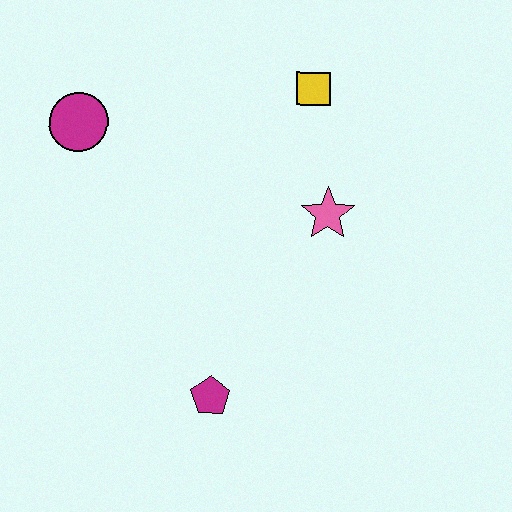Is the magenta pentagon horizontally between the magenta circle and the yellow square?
Yes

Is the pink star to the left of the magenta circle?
No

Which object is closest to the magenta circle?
The yellow square is closest to the magenta circle.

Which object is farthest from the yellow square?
The magenta pentagon is farthest from the yellow square.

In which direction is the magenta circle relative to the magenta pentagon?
The magenta circle is above the magenta pentagon.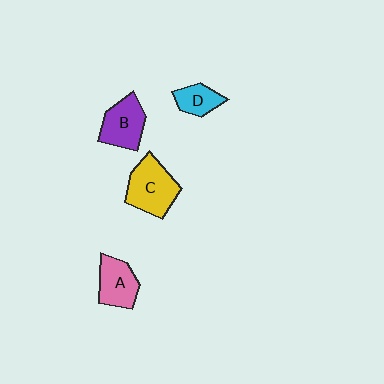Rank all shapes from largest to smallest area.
From largest to smallest: C (yellow), B (purple), A (pink), D (cyan).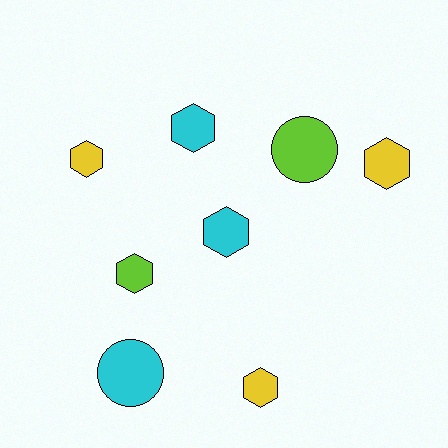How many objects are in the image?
There are 8 objects.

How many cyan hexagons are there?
There are 2 cyan hexagons.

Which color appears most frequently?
Cyan, with 3 objects.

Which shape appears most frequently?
Hexagon, with 6 objects.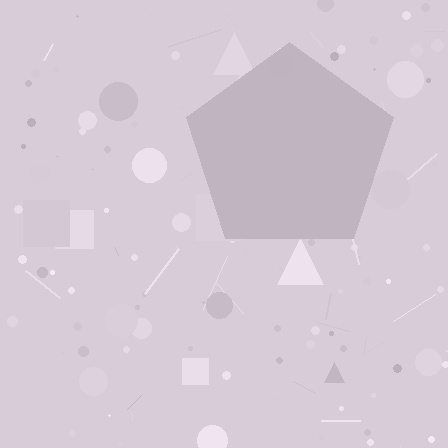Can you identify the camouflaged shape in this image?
The camouflaged shape is a pentagon.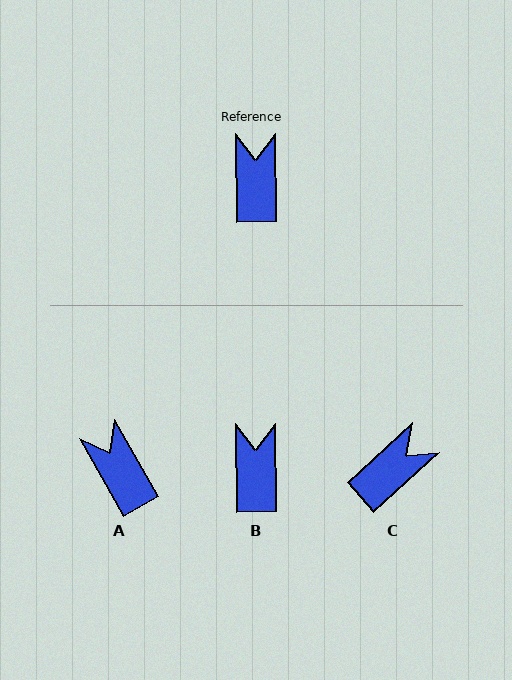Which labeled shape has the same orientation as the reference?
B.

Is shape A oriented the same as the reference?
No, it is off by about 29 degrees.